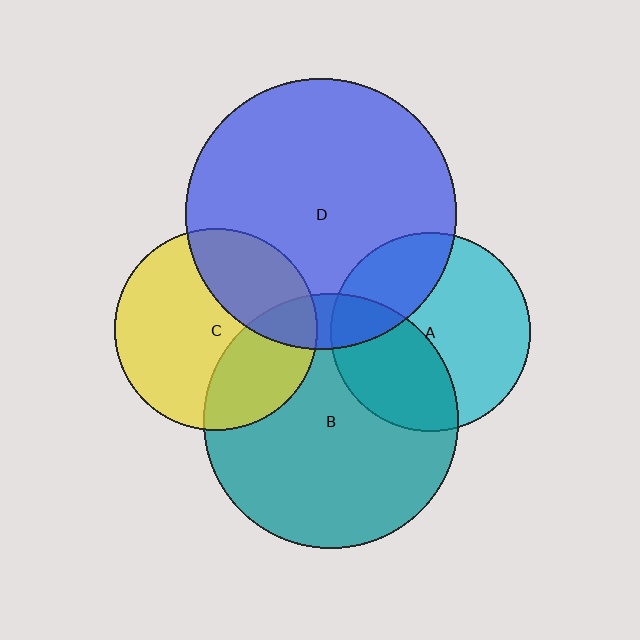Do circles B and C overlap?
Yes.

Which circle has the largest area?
Circle D (blue).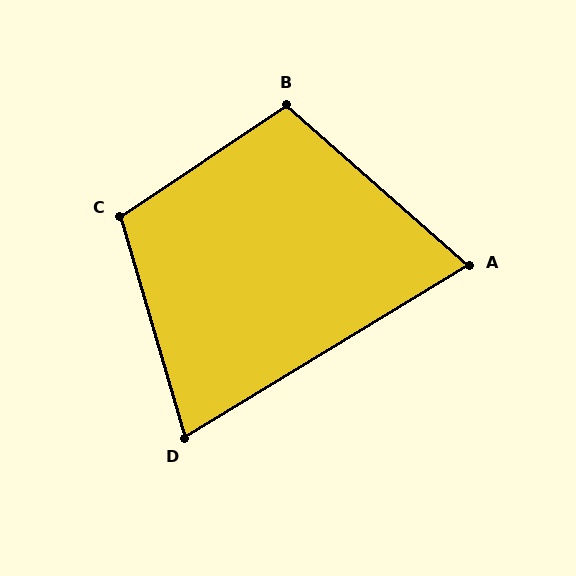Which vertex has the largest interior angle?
C, at approximately 107 degrees.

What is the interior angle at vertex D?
Approximately 75 degrees (acute).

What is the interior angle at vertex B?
Approximately 105 degrees (obtuse).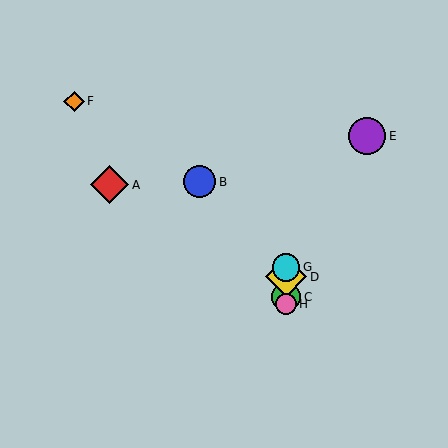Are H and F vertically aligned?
No, H is at x≈286 and F is at x≈74.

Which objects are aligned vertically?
Objects C, D, G, H are aligned vertically.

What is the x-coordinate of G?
Object G is at x≈286.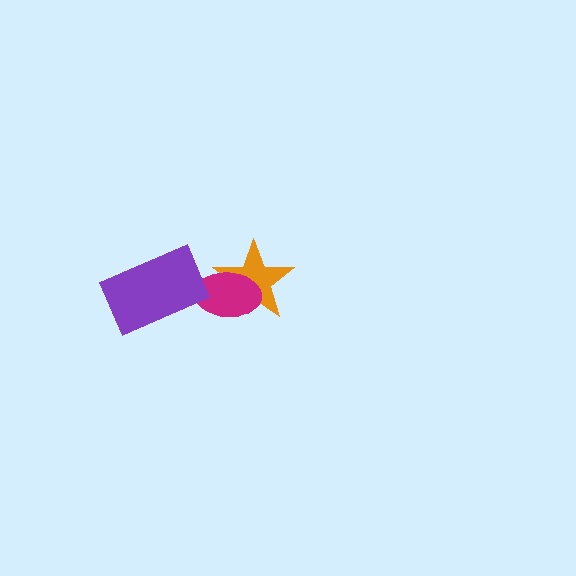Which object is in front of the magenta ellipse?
The purple rectangle is in front of the magenta ellipse.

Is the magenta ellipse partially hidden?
Yes, it is partially covered by another shape.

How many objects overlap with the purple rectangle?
1 object overlaps with the purple rectangle.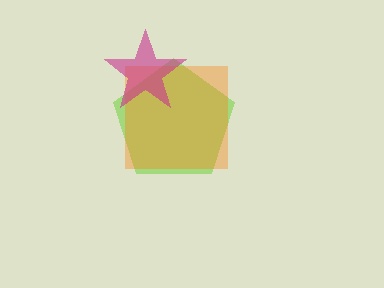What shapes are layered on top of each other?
The layered shapes are: a lime pentagon, an orange square, a magenta star.